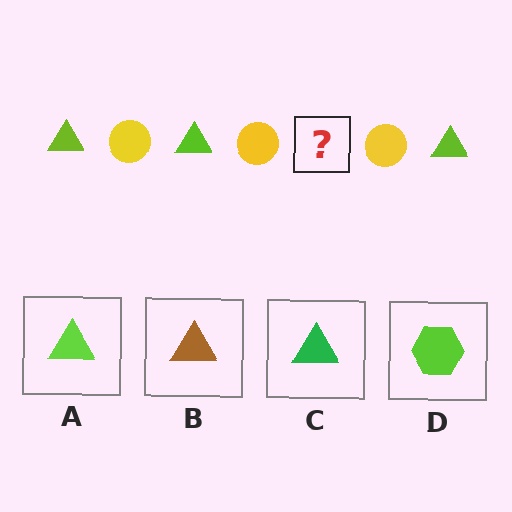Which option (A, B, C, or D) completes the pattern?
A.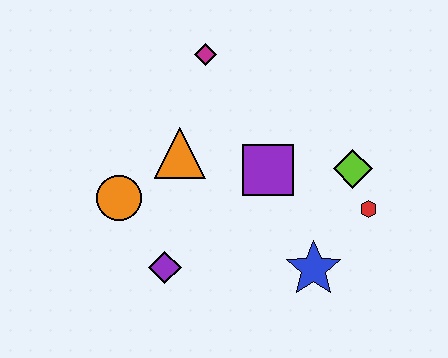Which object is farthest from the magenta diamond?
The blue star is farthest from the magenta diamond.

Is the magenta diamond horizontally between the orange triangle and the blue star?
Yes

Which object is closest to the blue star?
The red hexagon is closest to the blue star.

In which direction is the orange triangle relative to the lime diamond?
The orange triangle is to the left of the lime diamond.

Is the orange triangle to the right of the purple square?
No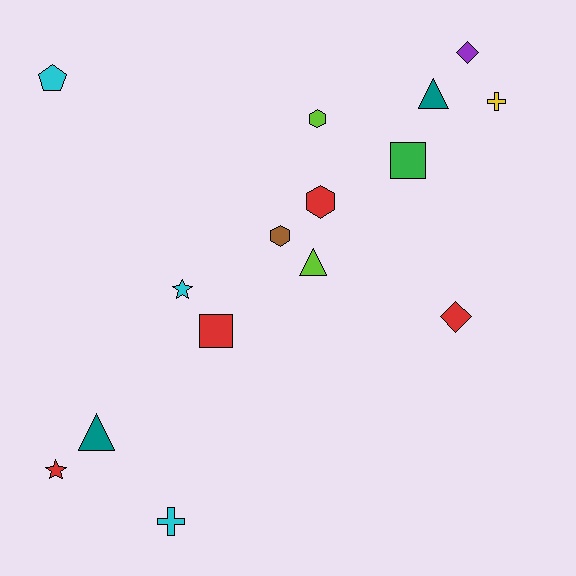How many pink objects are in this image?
There are no pink objects.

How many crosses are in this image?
There are 2 crosses.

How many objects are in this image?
There are 15 objects.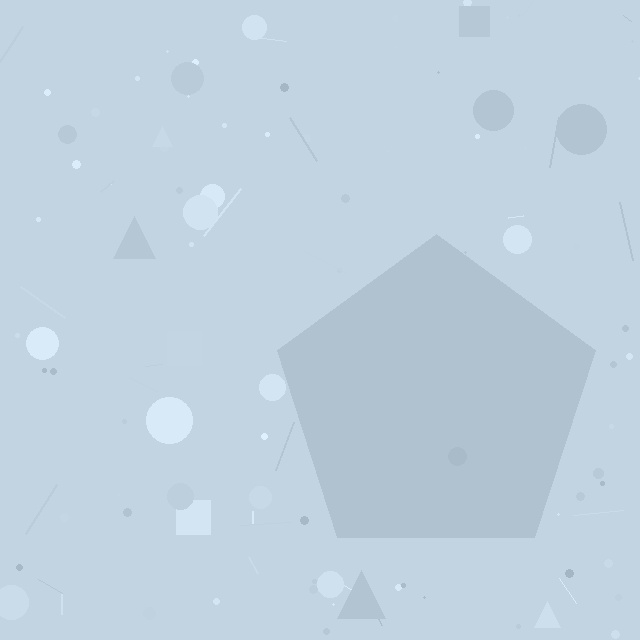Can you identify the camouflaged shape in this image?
The camouflaged shape is a pentagon.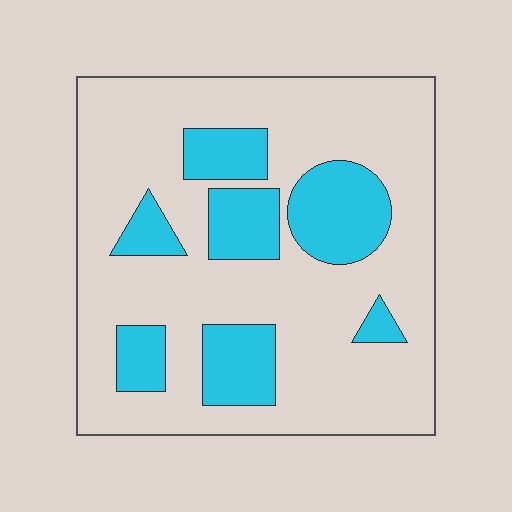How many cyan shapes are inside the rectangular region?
7.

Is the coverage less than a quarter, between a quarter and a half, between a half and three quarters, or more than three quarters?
Less than a quarter.